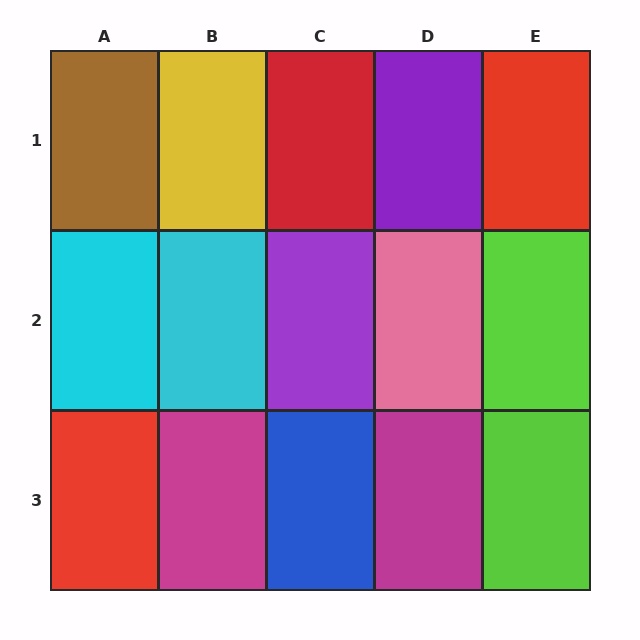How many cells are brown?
1 cell is brown.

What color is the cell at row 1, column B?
Yellow.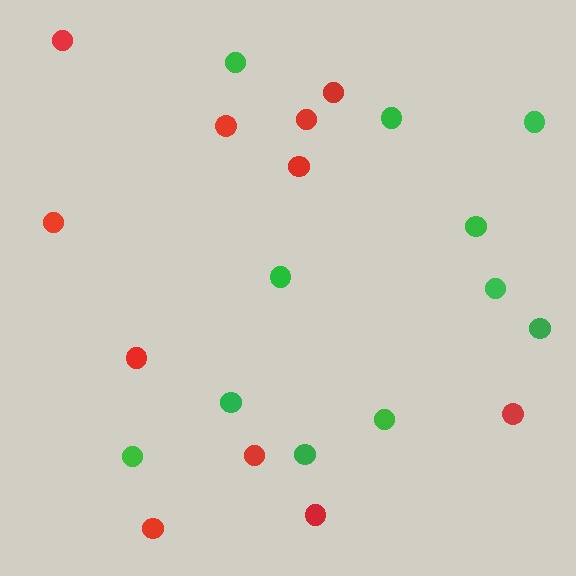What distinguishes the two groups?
There are 2 groups: one group of red circles (11) and one group of green circles (11).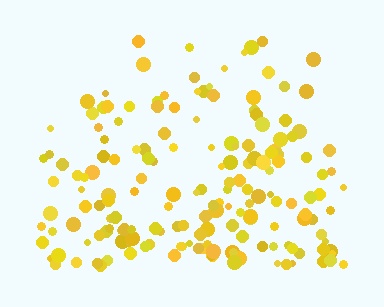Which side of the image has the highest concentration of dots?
The bottom.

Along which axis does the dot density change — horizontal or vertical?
Vertical.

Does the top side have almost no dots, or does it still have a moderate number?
Still a moderate number, just noticeably fewer than the bottom.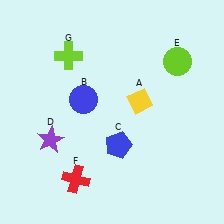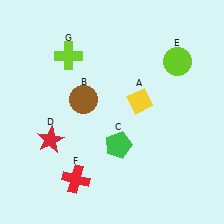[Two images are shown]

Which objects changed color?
B changed from blue to brown. C changed from blue to green. D changed from purple to red.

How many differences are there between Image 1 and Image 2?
There are 3 differences between the two images.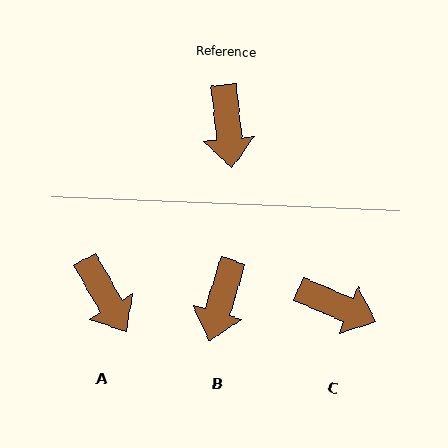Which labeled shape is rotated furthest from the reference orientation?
C, about 62 degrees away.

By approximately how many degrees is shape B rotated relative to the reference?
Approximately 22 degrees clockwise.